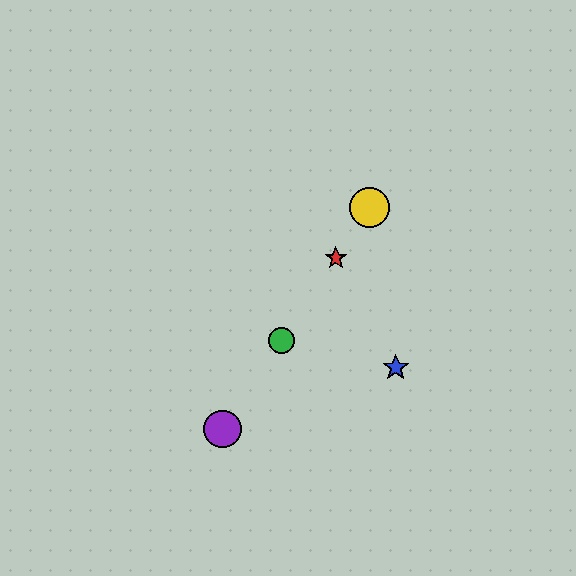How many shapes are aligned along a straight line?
4 shapes (the red star, the green circle, the yellow circle, the purple circle) are aligned along a straight line.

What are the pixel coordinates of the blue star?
The blue star is at (396, 368).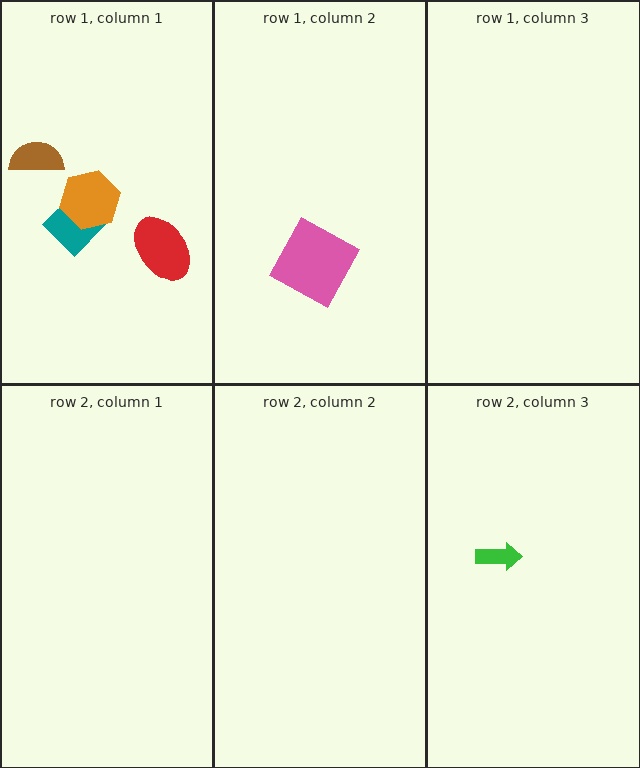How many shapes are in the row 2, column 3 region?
1.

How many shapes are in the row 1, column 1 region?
4.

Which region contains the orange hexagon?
The row 1, column 1 region.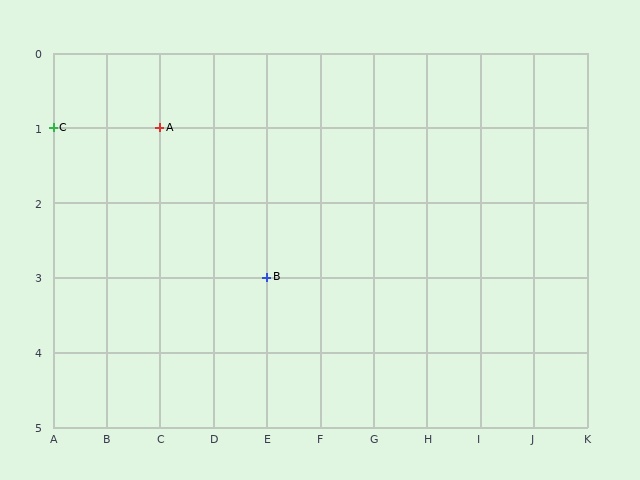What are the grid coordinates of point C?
Point C is at grid coordinates (A, 1).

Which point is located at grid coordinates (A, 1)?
Point C is at (A, 1).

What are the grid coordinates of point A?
Point A is at grid coordinates (C, 1).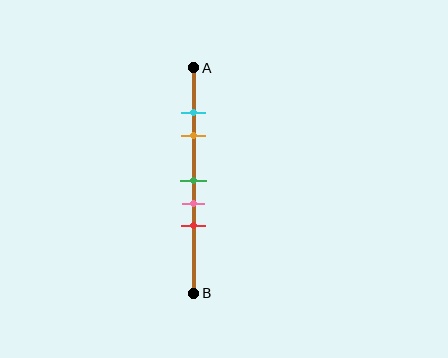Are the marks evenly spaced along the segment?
No, the marks are not evenly spaced.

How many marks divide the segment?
There are 5 marks dividing the segment.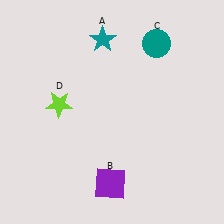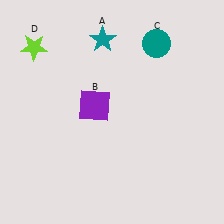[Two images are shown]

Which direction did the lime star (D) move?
The lime star (D) moved up.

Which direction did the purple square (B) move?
The purple square (B) moved up.